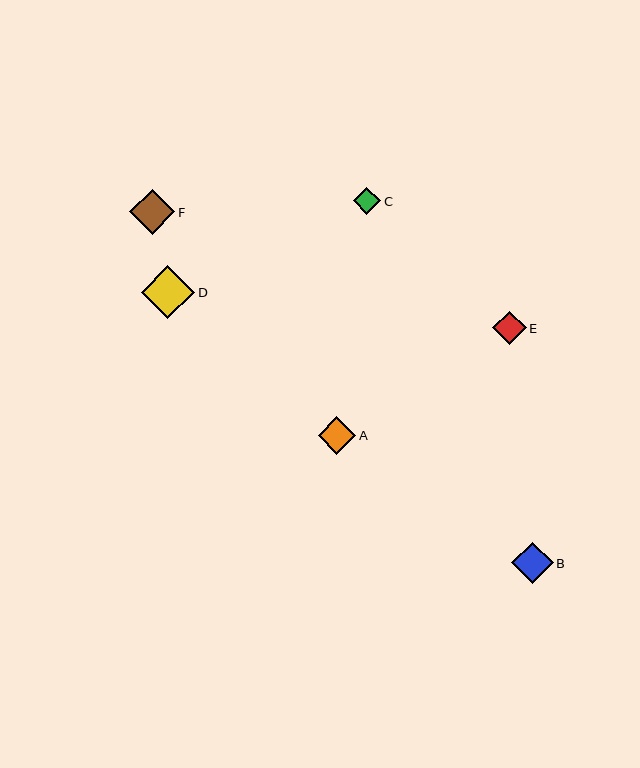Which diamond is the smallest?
Diamond C is the smallest with a size of approximately 28 pixels.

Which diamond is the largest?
Diamond D is the largest with a size of approximately 54 pixels.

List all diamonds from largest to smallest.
From largest to smallest: D, F, B, A, E, C.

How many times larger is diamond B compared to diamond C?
Diamond B is approximately 1.5 times the size of diamond C.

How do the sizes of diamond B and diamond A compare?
Diamond B and diamond A are approximately the same size.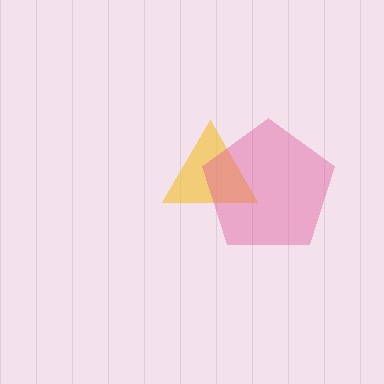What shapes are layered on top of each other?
The layered shapes are: a yellow triangle, a pink pentagon.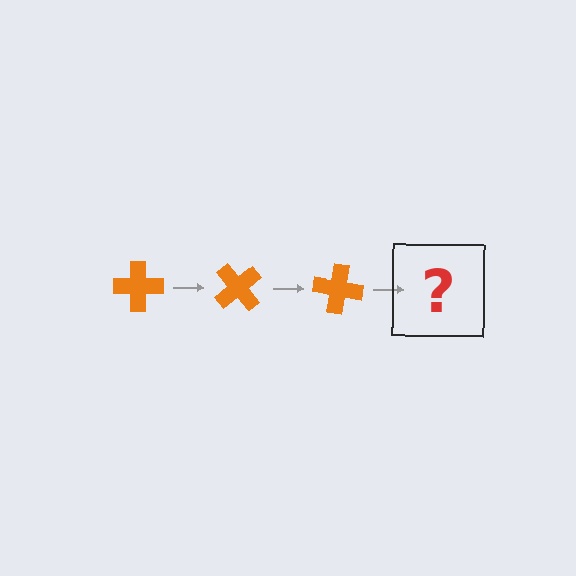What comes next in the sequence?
The next element should be an orange cross rotated 150 degrees.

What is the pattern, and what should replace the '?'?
The pattern is that the cross rotates 50 degrees each step. The '?' should be an orange cross rotated 150 degrees.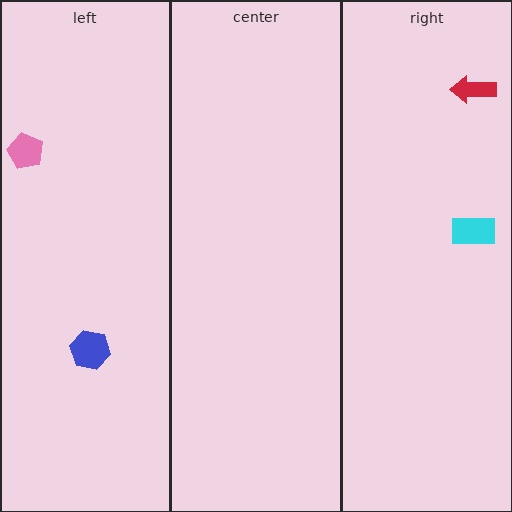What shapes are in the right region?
The red arrow, the cyan rectangle.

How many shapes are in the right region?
2.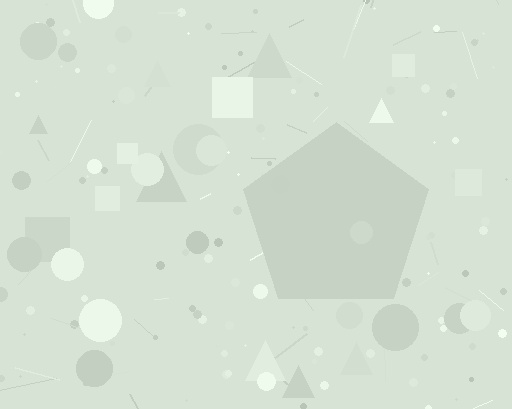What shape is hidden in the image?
A pentagon is hidden in the image.